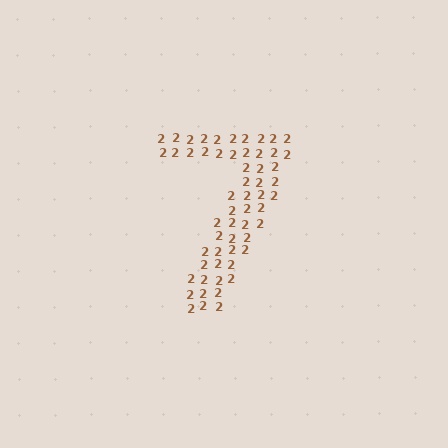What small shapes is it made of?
It is made of small digit 2's.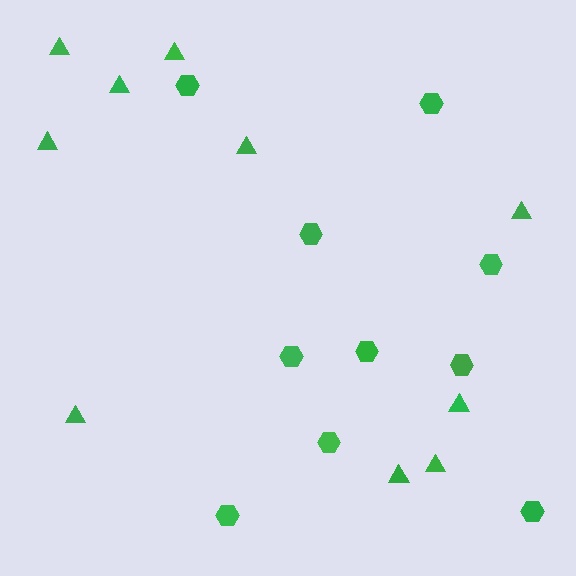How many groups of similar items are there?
There are 2 groups: one group of hexagons (10) and one group of triangles (10).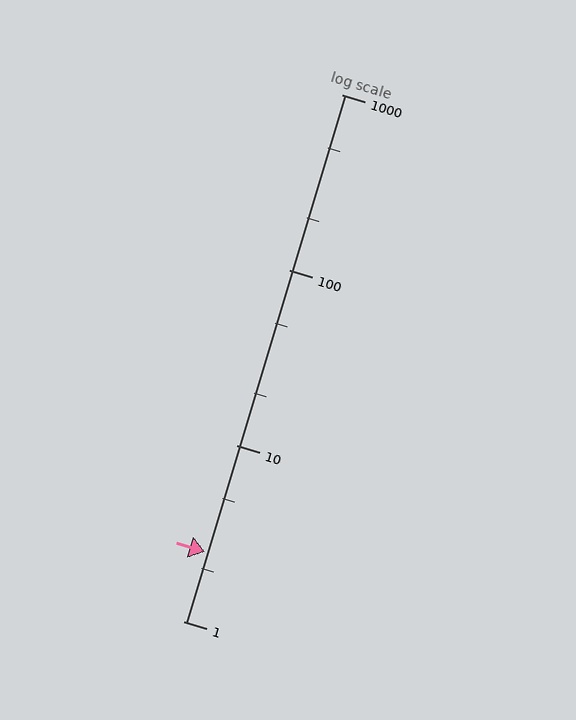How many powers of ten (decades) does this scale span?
The scale spans 3 decades, from 1 to 1000.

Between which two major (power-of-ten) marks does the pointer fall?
The pointer is between 1 and 10.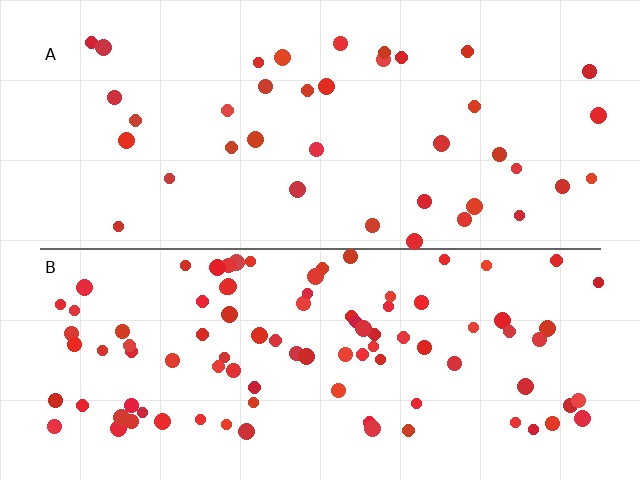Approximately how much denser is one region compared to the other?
Approximately 2.5× — region B over region A.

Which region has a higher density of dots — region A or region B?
B (the bottom).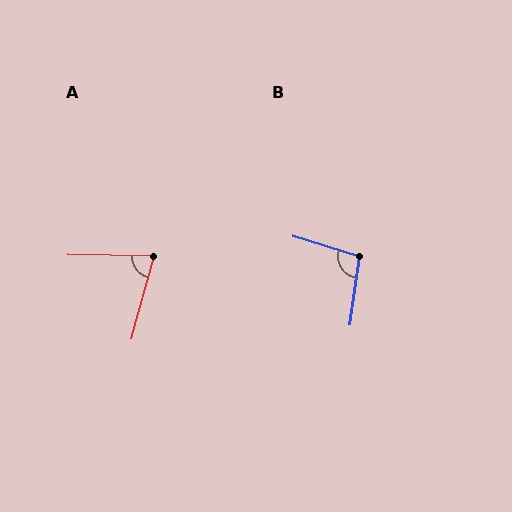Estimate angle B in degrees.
Approximately 100 degrees.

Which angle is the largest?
B, at approximately 100 degrees.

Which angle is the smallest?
A, at approximately 76 degrees.